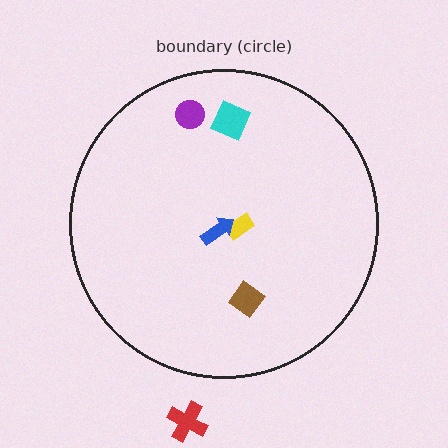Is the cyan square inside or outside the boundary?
Inside.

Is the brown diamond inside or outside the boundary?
Inside.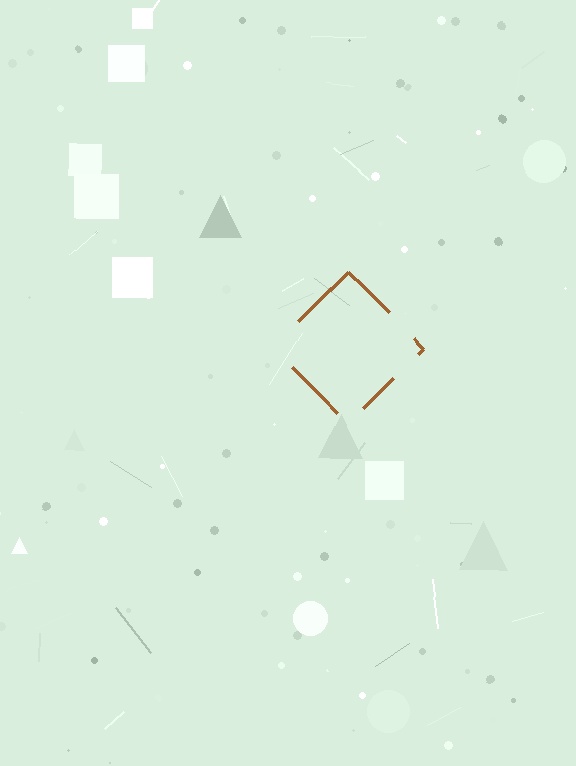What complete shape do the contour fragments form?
The contour fragments form a diamond.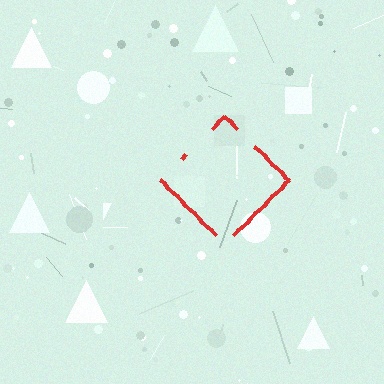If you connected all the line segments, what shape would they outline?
They would outline a diamond.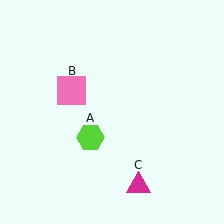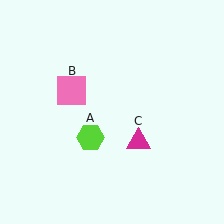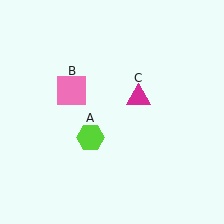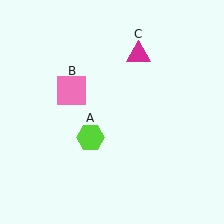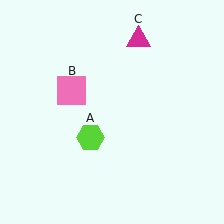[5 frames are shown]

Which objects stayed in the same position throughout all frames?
Lime hexagon (object A) and pink square (object B) remained stationary.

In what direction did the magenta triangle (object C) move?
The magenta triangle (object C) moved up.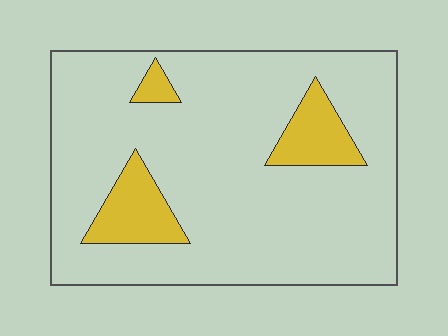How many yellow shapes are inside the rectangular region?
3.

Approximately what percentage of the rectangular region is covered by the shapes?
Approximately 15%.